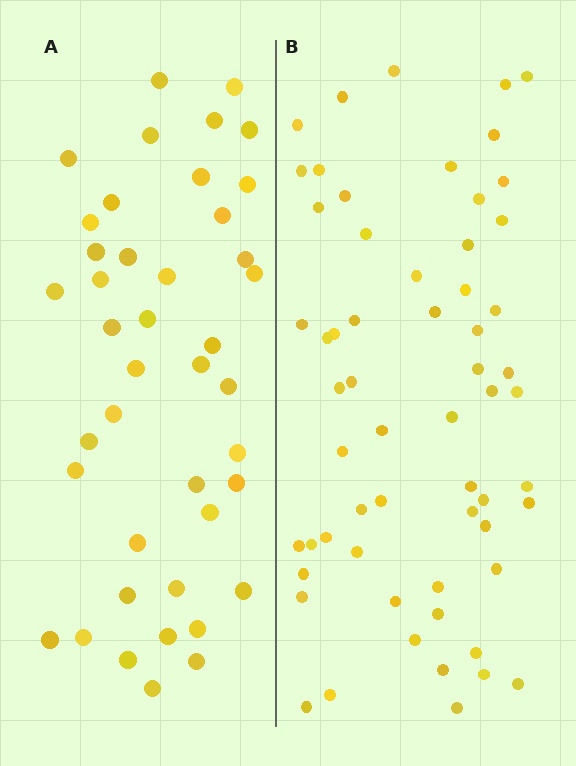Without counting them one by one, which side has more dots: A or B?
Region B (the right region) has more dots.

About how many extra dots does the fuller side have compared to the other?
Region B has approximately 20 more dots than region A.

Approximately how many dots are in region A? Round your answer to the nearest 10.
About 40 dots. (The exact count is 42, which rounds to 40.)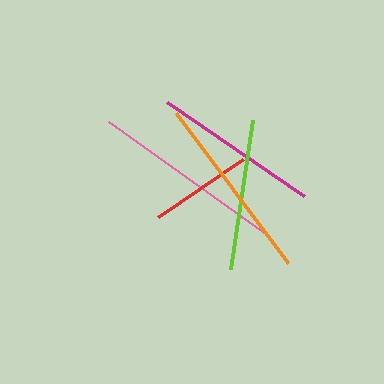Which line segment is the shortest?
The red line is the shortest at approximately 103 pixels.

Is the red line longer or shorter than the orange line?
The orange line is longer than the red line.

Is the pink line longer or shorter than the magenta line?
The pink line is longer than the magenta line.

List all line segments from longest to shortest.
From longest to shortest: pink, orange, magenta, lime, red.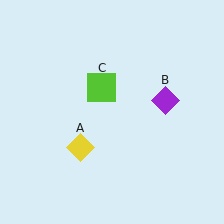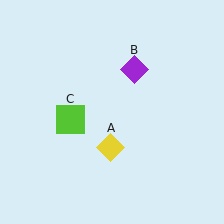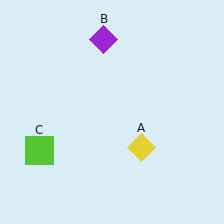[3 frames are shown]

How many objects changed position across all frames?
3 objects changed position: yellow diamond (object A), purple diamond (object B), lime square (object C).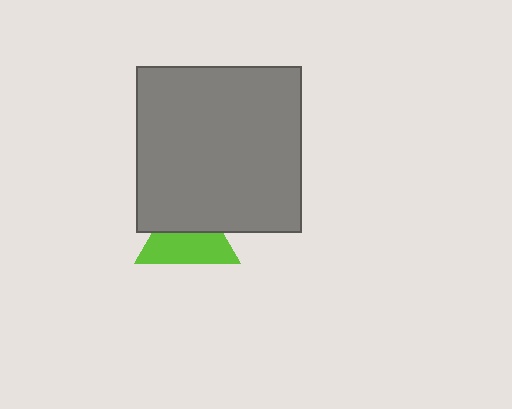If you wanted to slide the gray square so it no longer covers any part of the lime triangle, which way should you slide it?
Slide it up — that is the most direct way to separate the two shapes.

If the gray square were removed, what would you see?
You would see the complete lime triangle.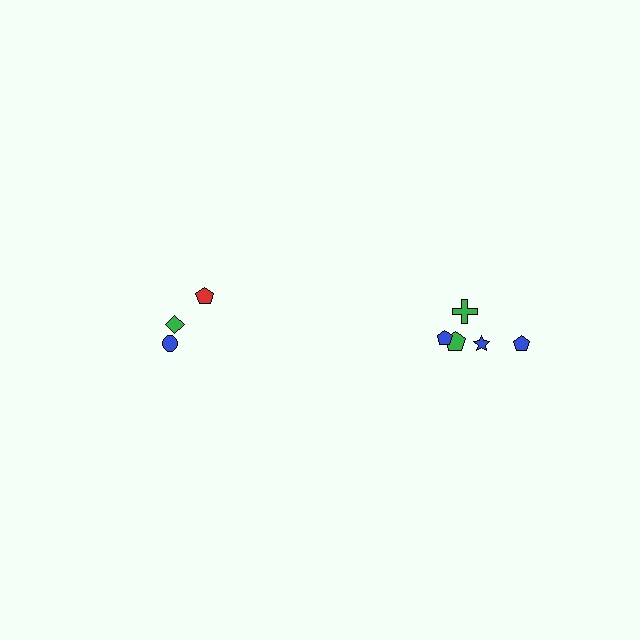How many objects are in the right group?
There are 5 objects.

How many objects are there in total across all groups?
There are 8 objects.